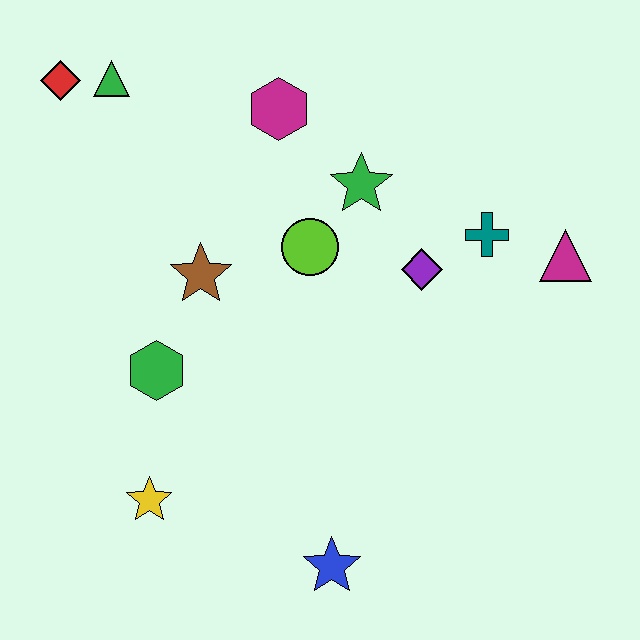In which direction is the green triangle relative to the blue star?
The green triangle is above the blue star.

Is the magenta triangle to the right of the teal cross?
Yes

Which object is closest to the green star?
The lime circle is closest to the green star.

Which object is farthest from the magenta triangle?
The red diamond is farthest from the magenta triangle.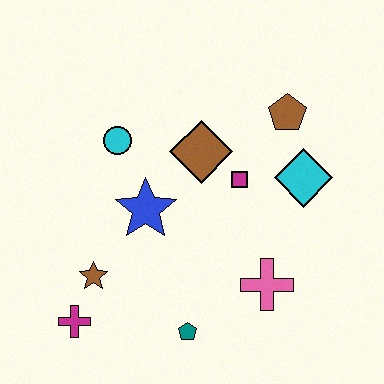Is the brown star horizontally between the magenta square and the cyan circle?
No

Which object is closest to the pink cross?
The teal pentagon is closest to the pink cross.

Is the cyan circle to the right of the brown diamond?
No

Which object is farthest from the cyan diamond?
The magenta cross is farthest from the cyan diamond.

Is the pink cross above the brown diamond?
No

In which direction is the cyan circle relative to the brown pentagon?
The cyan circle is to the left of the brown pentagon.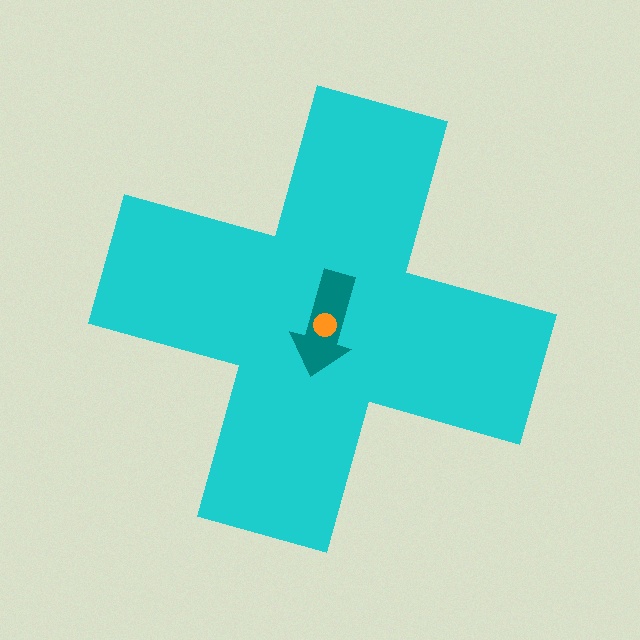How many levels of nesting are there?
3.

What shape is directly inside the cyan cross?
The teal arrow.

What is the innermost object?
The orange circle.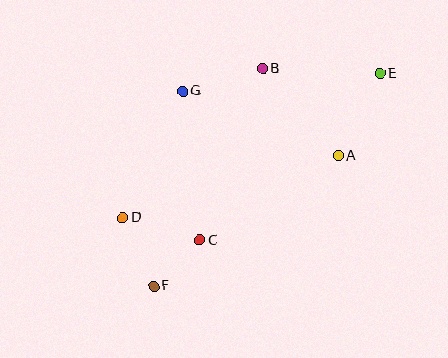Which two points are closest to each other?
Points C and F are closest to each other.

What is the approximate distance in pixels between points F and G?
The distance between F and G is approximately 197 pixels.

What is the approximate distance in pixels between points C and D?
The distance between C and D is approximately 81 pixels.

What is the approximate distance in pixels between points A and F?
The distance between A and F is approximately 226 pixels.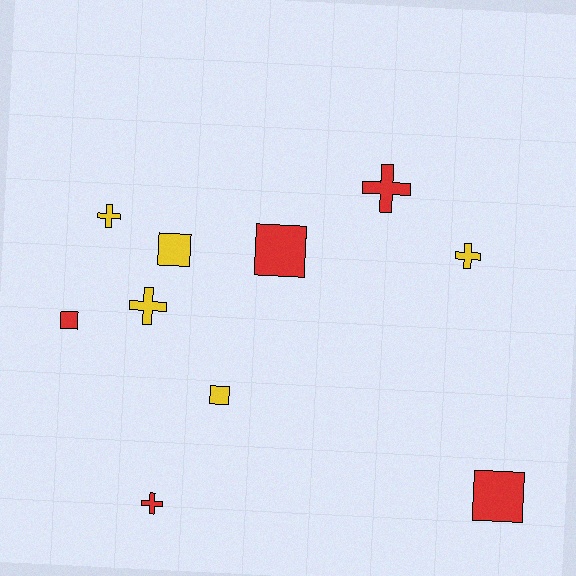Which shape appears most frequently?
Cross, with 5 objects.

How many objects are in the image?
There are 10 objects.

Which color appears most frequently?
Yellow, with 5 objects.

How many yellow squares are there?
There are 2 yellow squares.